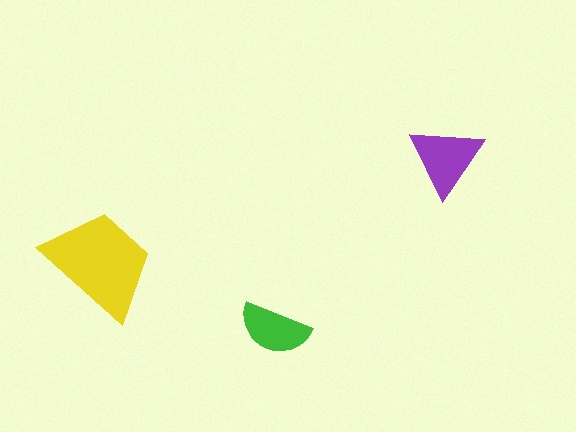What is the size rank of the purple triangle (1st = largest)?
2nd.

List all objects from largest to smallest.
The yellow trapezoid, the purple triangle, the green semicircle.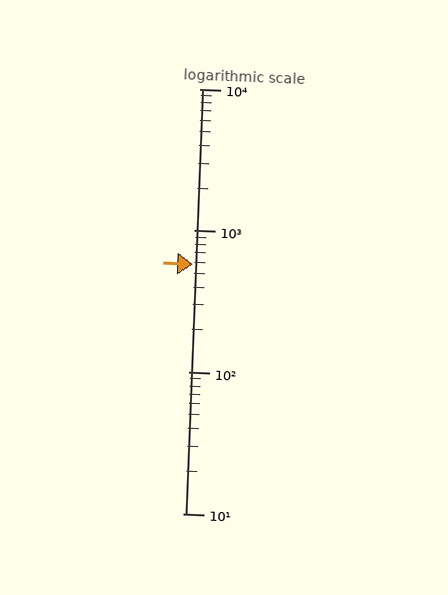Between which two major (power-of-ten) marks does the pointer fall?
The pointer is between 100 and 1000.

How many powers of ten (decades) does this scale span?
The scale spans 3 decades, from 10 to 10000.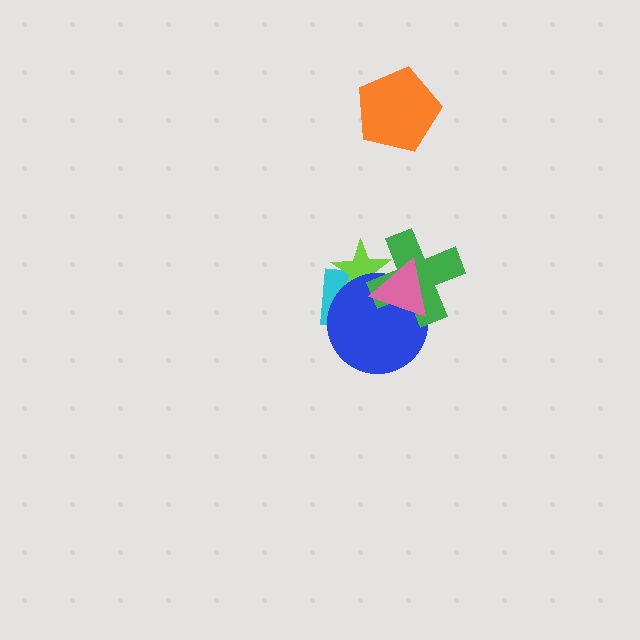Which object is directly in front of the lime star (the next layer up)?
The blue circle is directly in front of the lime star.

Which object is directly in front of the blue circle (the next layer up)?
The green cross is directly in front of the blue circle.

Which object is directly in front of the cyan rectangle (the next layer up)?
The lime star is directly in front of the cyan rectangle.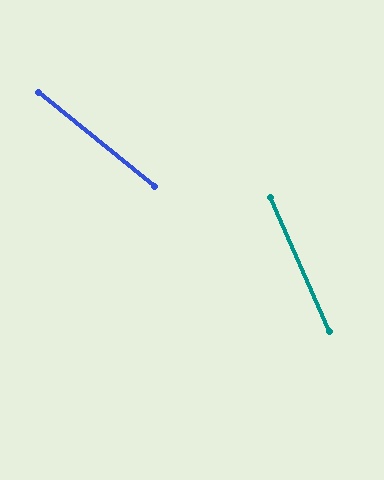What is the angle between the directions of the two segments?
Approximately 27 degrees.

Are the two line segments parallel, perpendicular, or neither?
Neither parallel nor perpendicular — they differ by about 27°.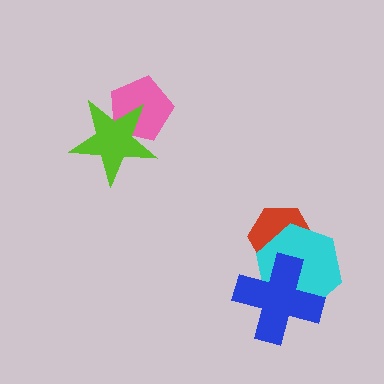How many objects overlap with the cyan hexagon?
2 objects overlap with the cyan hexagon.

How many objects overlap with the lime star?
1 object overlaps with the lime star.